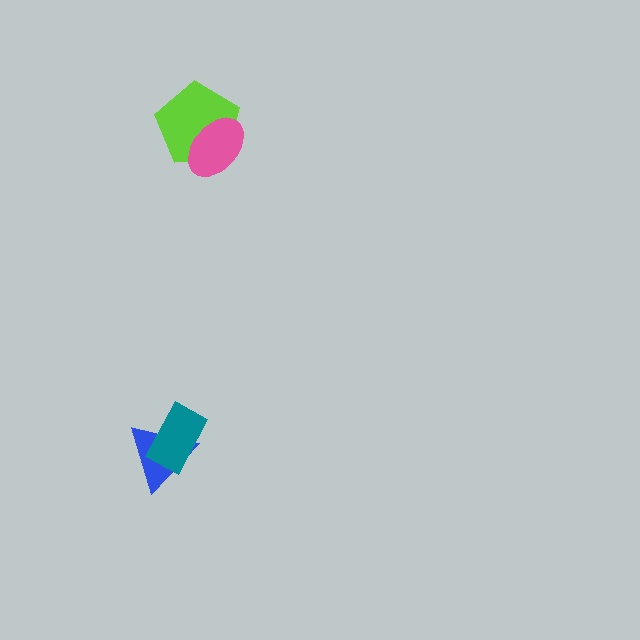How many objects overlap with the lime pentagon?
1 object overlaps with the lime pentagon.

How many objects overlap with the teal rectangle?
1 object overlaps with the teal rectangle.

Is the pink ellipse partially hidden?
No, no other shape covers it.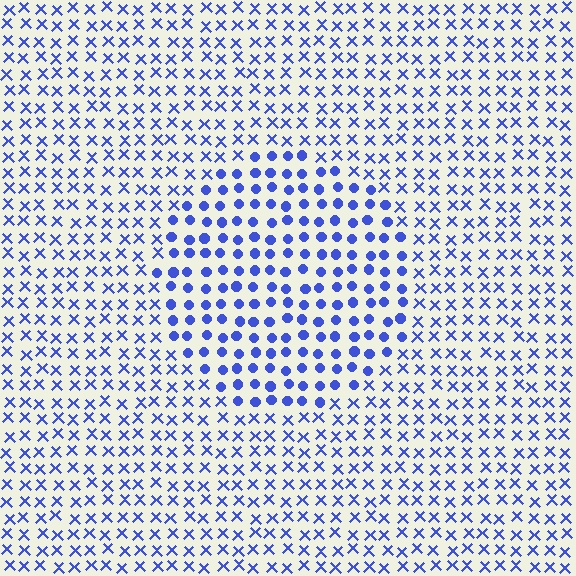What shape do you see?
I see a circle.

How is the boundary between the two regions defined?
The boundary is defined by a change in element shape: circles inside vs. X marks outside. All elements share the same color and spacing.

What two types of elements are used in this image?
The image uses circles inside the circle region and X marks outside it.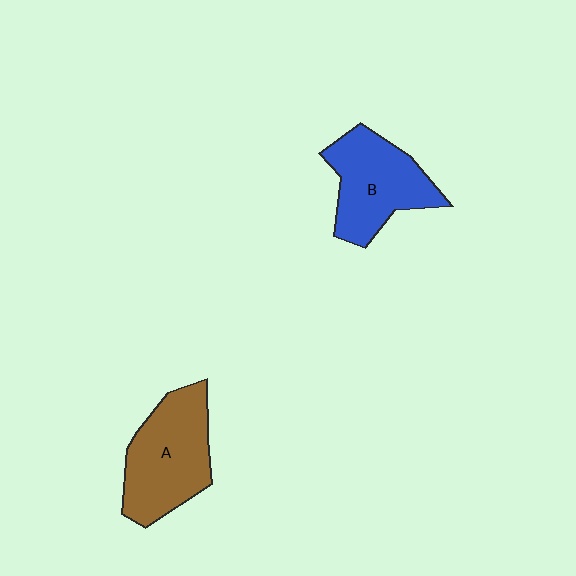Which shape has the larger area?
Shape A (brown).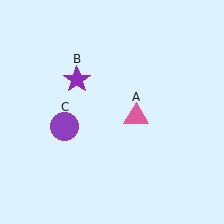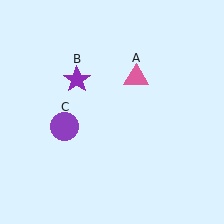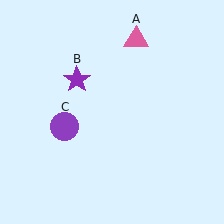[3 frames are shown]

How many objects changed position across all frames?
1 object changed position: pink triangle (object A).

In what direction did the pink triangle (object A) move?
The pink triangle (object A) moved up.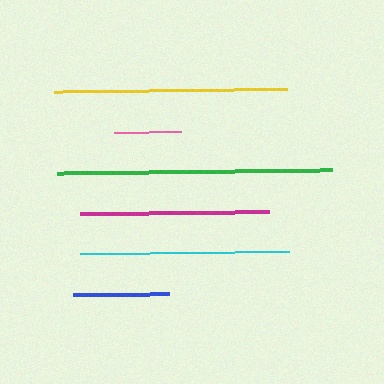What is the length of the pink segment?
The pink segment is approximately 67 pixels long.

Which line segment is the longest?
The green line is the longest at approximately 275 pixels.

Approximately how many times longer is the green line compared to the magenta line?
The green line is approximately 1.5 times the length of the magenta line.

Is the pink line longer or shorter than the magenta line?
The magenta line is longer than the pink line.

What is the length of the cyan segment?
The cyan segment is approximately 210 pixels long.